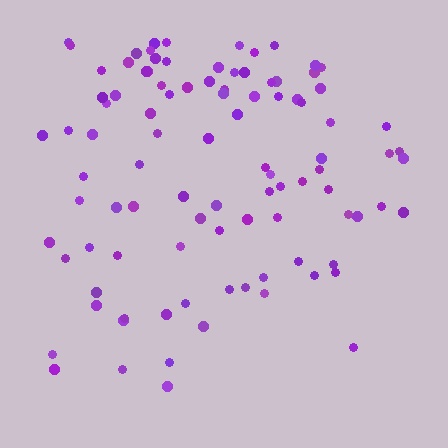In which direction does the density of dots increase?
From bottom to top, with the top side densest.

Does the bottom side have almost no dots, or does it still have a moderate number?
Still a moderate number, just noticeably fewer than the top.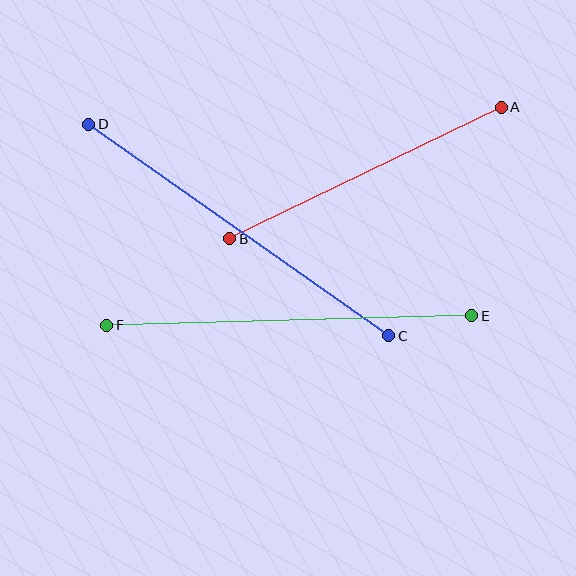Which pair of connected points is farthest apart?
Points C and D are farthest apart.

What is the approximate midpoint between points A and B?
The midpoint is at approximately (366, 173) pixels.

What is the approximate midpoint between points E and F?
The midpoint is at approximately (289, 320) pixels.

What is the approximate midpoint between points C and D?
The midpoint is at approximately (239, 230) pixels.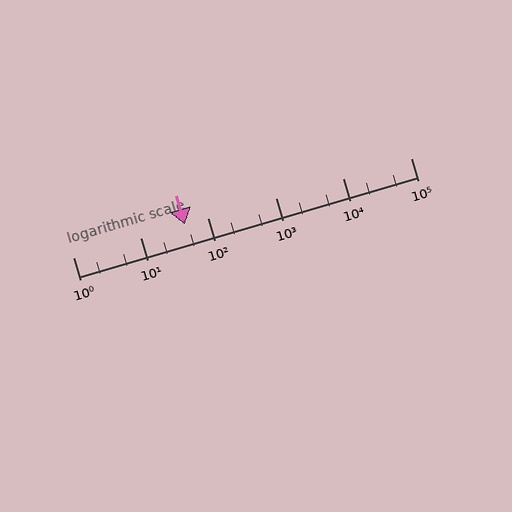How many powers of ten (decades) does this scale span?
The scale spans 5 decades, from 1 to 100000.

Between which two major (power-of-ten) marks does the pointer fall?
The pointer is between 10 and 100.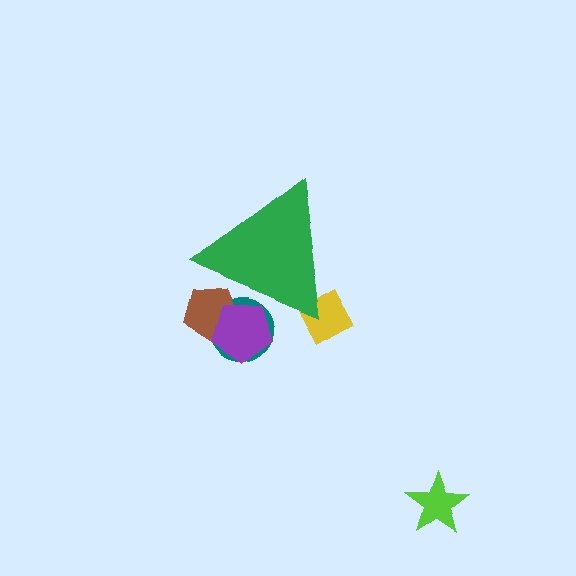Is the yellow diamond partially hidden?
Yes, the yellow diamond is partially hidden behind the green triangle.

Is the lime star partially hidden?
No, the lime star is fully visible.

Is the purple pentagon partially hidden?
Yes, the purple pentagon is partially hidden behind the green triangle.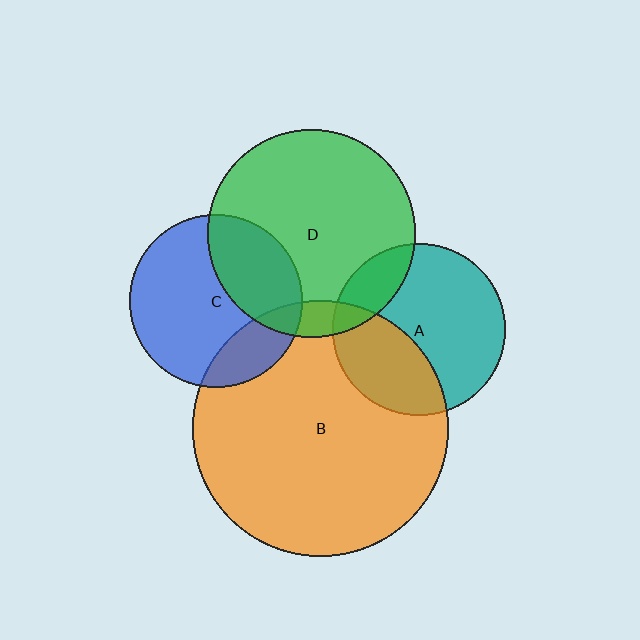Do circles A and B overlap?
Yes.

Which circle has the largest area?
Circle B (orange).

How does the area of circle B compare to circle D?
Approximately 1.5 times.